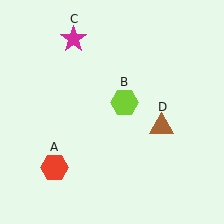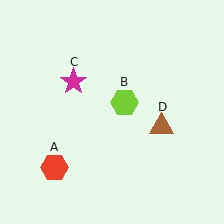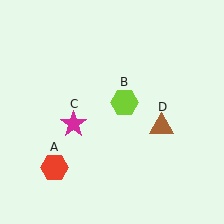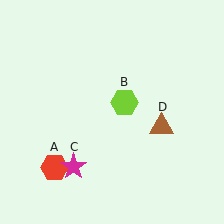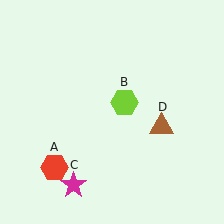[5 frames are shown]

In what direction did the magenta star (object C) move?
The magenta star (object C) moved down.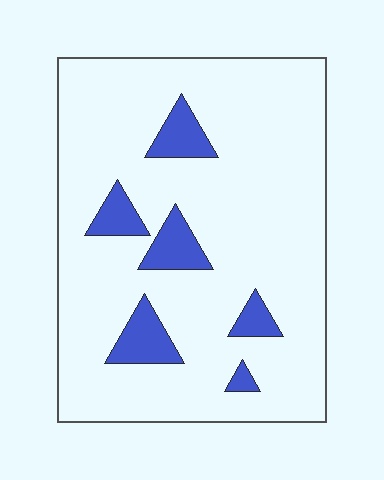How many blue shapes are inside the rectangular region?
6.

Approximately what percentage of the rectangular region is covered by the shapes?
Approximately 10%.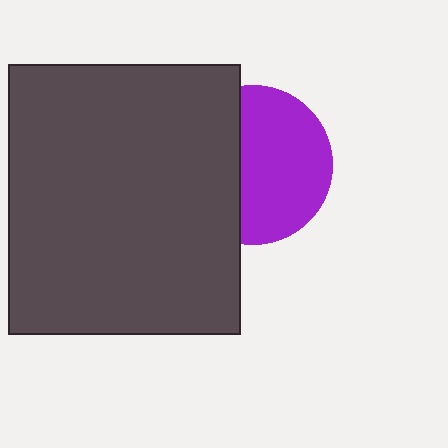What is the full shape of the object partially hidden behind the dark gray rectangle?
The partially hidden object is a purple circle.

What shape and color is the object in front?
The object in front is a dark gray rectangle.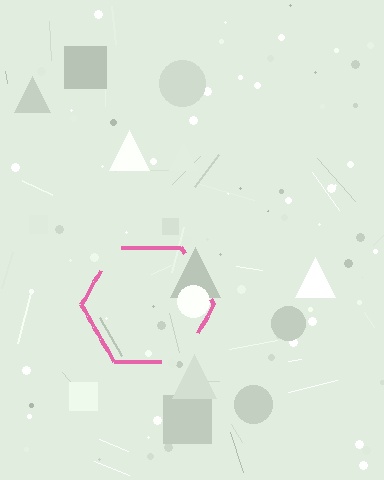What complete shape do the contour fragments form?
The contour fragments form a hexagon.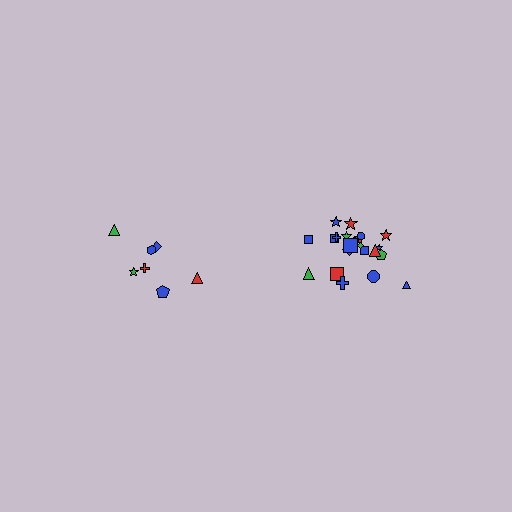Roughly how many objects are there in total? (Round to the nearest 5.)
Roughly 30 objects in total.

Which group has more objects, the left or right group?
The right group.